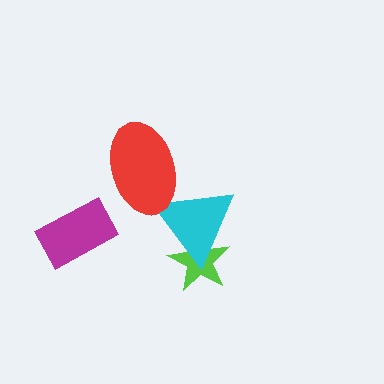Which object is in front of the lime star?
The cyan triangle is in front of the lime star.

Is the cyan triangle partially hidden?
Yes, it is partially covered by another shape.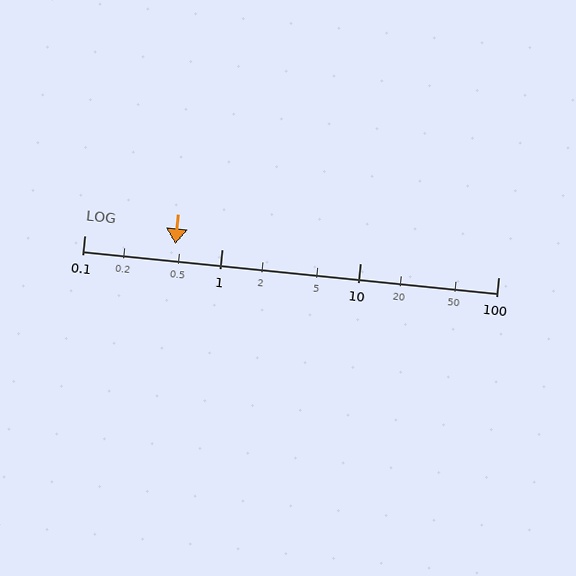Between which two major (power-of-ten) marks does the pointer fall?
The pointer is between 0.1 and 1.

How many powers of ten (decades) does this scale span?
The scale spans 3 decades, from 0.1 to 100.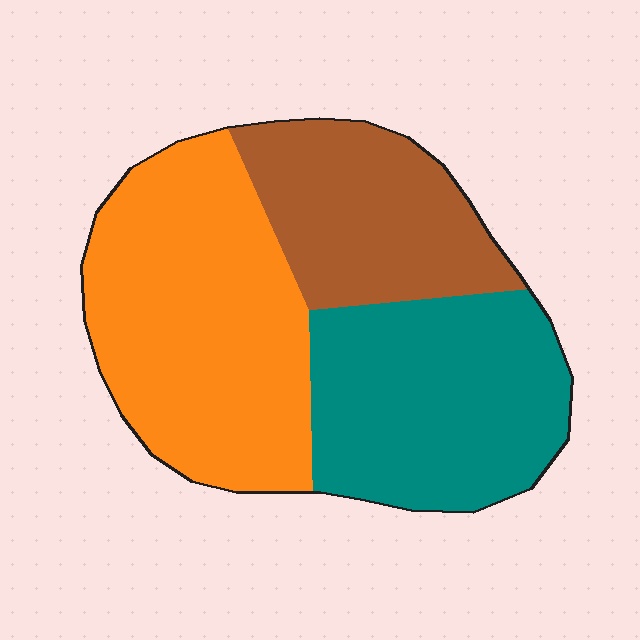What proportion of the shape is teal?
Teal covers 34% of the shape.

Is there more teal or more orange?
Orange.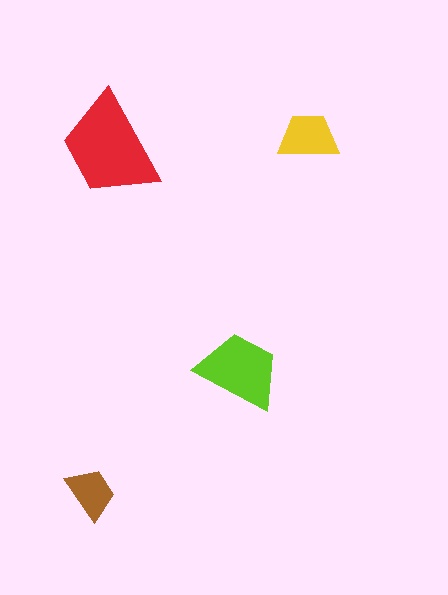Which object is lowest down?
The brown trapezoid is bottommost.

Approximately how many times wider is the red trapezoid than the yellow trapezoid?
About 2 times wider.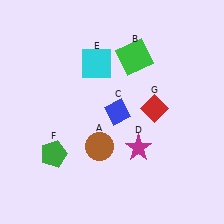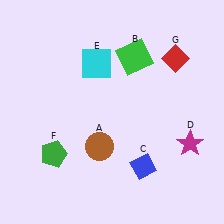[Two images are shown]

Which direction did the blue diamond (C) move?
The blue diamond (C) moved down.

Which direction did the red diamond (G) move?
The red diamond (G) moved up.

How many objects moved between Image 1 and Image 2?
3 objects moved between the two images.